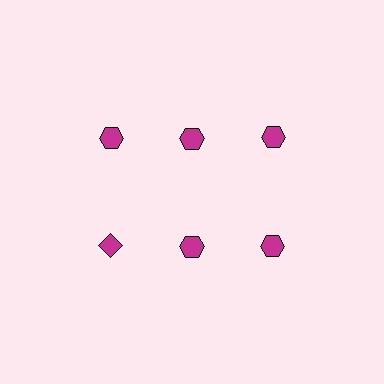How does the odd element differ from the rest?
It has a different shape: diamond instead of hexagon.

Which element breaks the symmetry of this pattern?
The magenta diamond in the second row, leftmost column breaks the symmetry. All other shapes are magenta hexagons.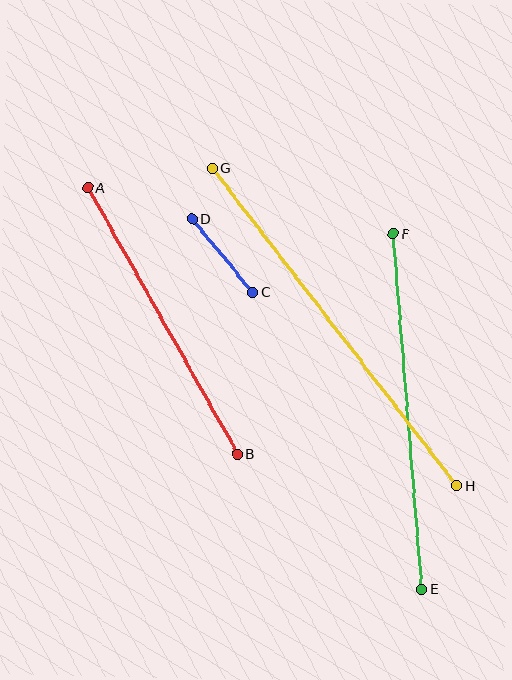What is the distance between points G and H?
The distance is approximately 401 pixels.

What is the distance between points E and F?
The distance is approximately 357 pixels.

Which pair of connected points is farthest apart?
Points G and H are farthest apart.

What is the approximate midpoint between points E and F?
The midpoint is at approximately (407, 412) pixels.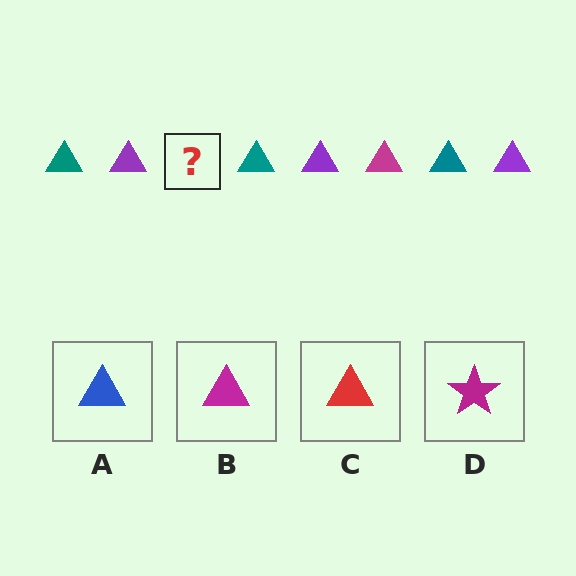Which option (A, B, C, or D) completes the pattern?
B.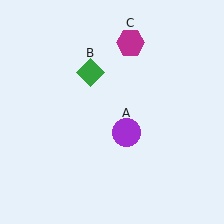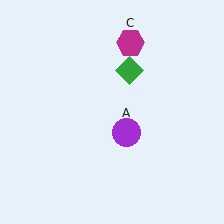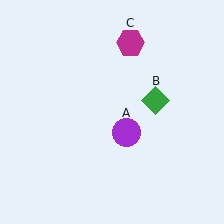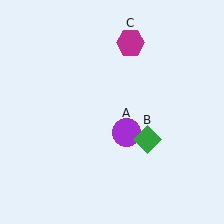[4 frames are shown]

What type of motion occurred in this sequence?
The green diamond (object B) rotated clockwise around the center of the scene.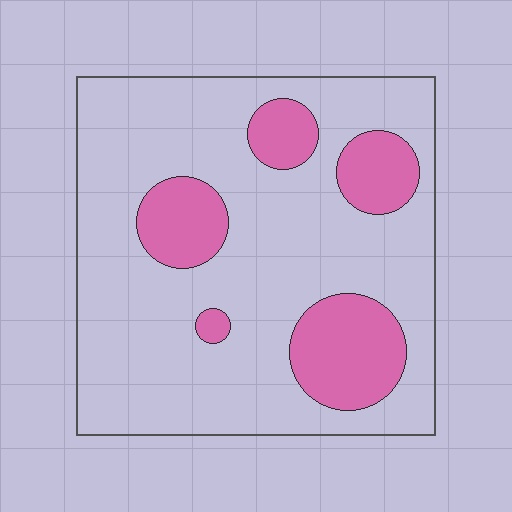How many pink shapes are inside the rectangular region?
5.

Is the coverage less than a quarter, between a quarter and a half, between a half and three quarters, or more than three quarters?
Less than a quarter.